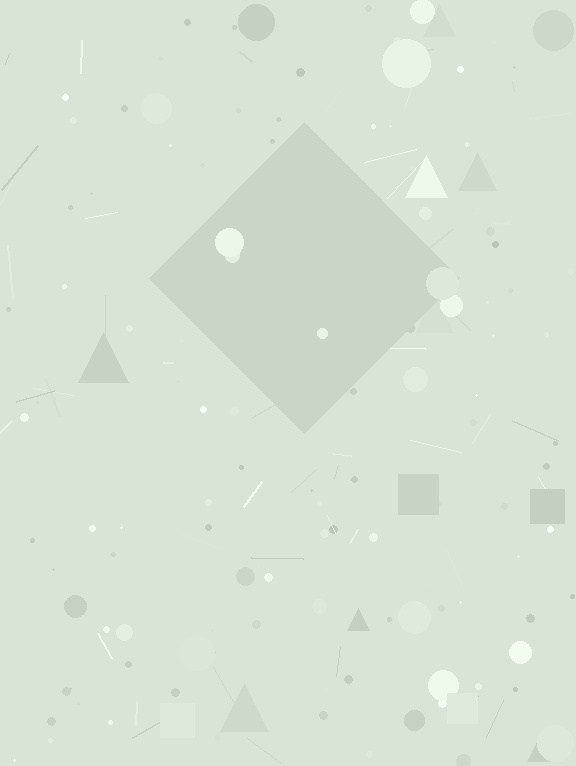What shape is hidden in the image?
A diamond is hidden in the image.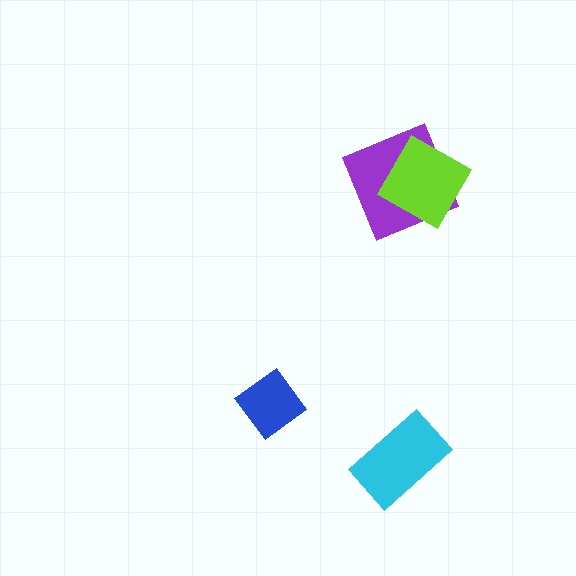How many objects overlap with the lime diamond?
1 object overlaps with the lime diamond.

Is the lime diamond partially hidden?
No, no other shape covers it.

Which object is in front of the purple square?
The lime diamond is in front of the purple square.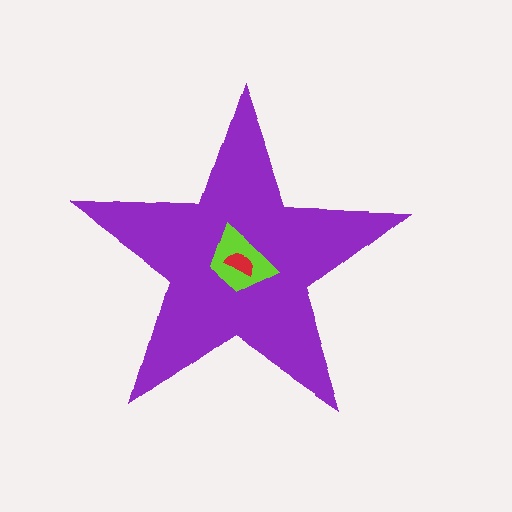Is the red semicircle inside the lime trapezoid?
Yes.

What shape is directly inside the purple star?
The lime trapezoid.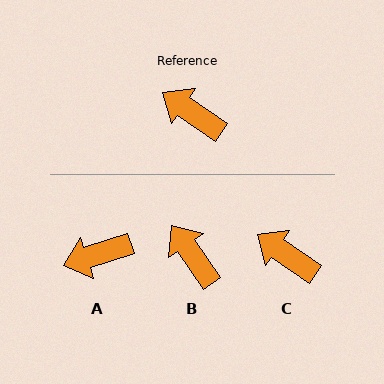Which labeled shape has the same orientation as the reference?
C.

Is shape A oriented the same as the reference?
No, it is off by about 53 degrees.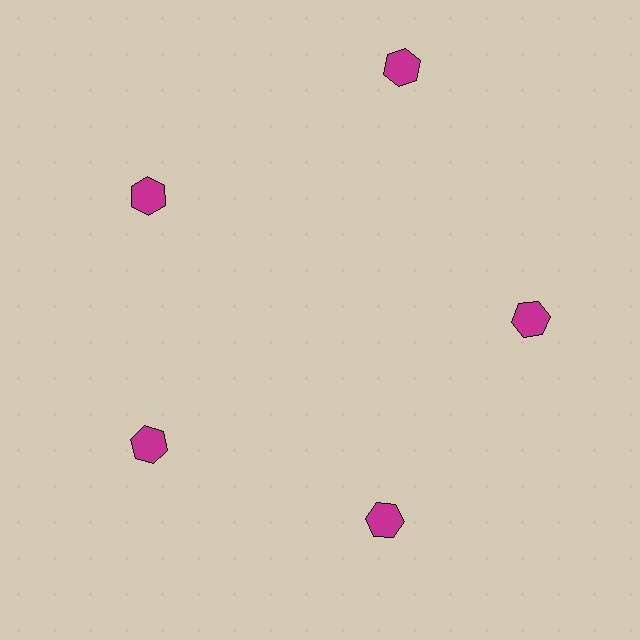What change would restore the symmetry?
The symmetry would be restored by moving it inward, back onto the ring so that all 5 hexagons sit at equal angles and equal distance from the center.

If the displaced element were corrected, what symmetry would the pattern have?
It would have 5-fold rotational symmetry — the pattern would map onto itself every 72 degrees.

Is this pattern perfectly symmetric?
No. The 5 magenta hexagons are arranged in a ring, but one element near the 1 o'clock position is pushed outward from the center, breaking the 5-fold rotational symmetry.